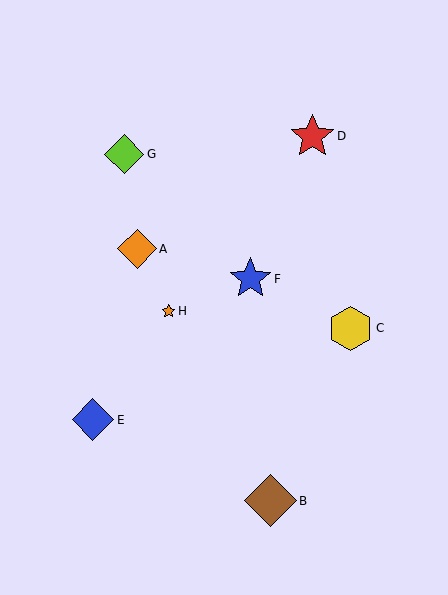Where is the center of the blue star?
The center of the blue star is at (250, 279).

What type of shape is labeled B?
Shape B is a brown diamond.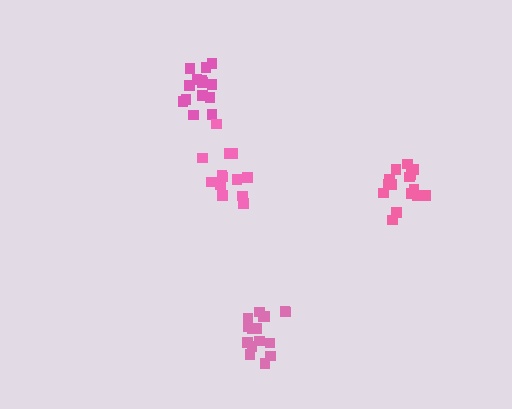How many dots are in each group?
Group 1: 15 dots, Group 2: 14 dots, Group 3: 13 dots, Group 4: 17 dots (59 total).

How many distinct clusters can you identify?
There are 4 distinct clusters.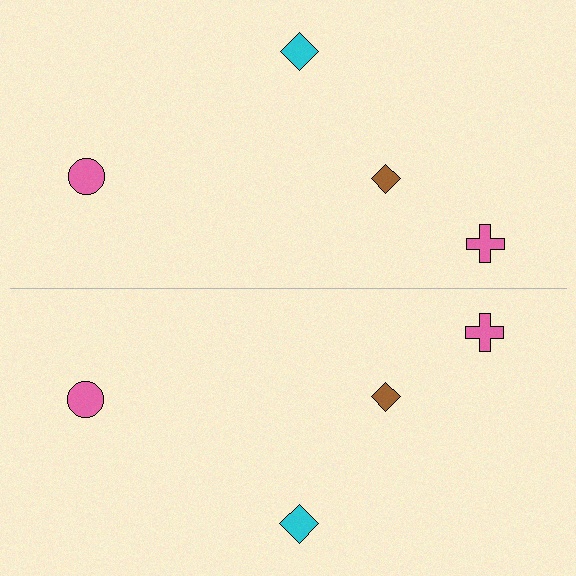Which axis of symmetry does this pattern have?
The pattern has a horizontal axis of symmetry running through the center of the image.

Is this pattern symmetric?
Yes, this pattern has bilateral (reflection) symmetry.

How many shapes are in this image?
There are 8 shapes in this image.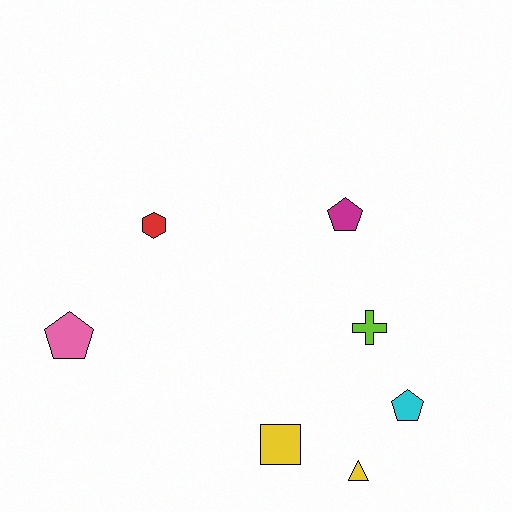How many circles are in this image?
There are no circles.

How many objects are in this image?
There are 7 objects.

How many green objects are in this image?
There are no green objects.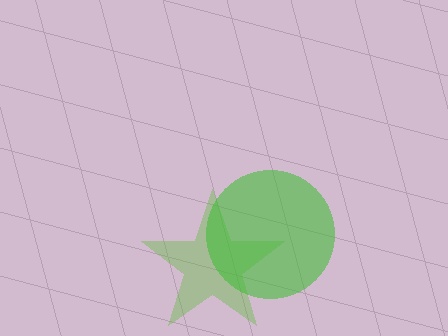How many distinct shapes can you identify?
There are 2 distinct shapes: a lime star, a green circle.